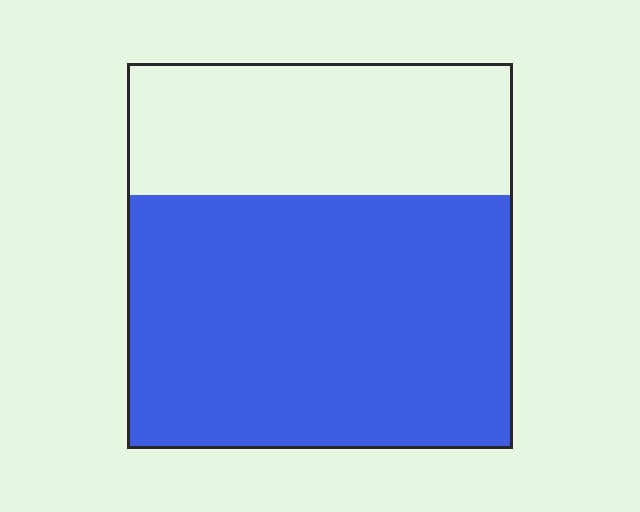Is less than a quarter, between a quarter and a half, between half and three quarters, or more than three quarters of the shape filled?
Between half and three quarters.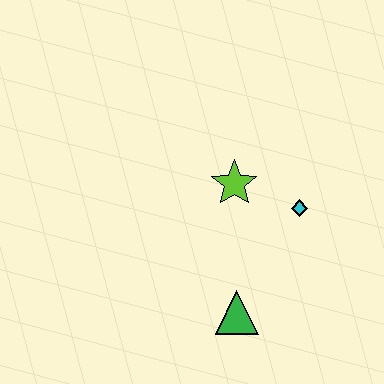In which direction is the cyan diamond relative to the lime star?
The cyan diamond is to the right of the lime star.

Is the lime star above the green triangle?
Yes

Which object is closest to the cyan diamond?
The lime star is closest to the cyan diamond.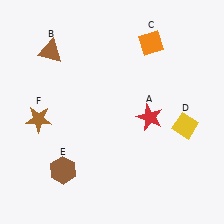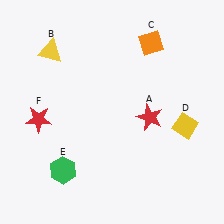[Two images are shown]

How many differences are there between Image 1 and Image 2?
There are 3 differences between the two images.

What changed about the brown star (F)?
In Image 1, F is brown. In Image 2, it changed to red.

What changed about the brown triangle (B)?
In Image 1, B is brown. In Image 2, it changed to yellow.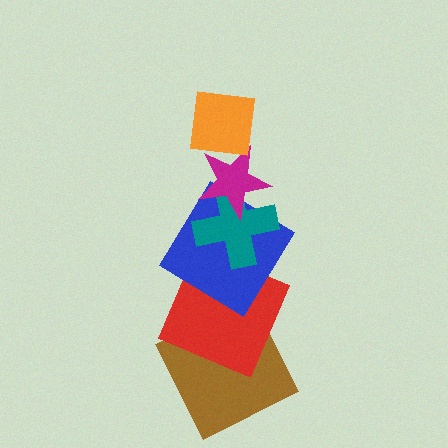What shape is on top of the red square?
The blue diamond is on top of the red square.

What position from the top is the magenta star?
The magenta star is 2nd from the top.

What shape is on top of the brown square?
The red square is on top of the brown square.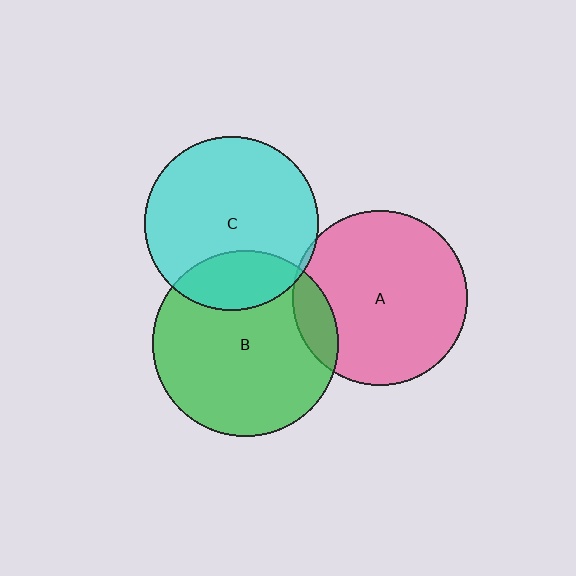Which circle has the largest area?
Circle B (green).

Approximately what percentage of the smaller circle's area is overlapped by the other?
Approximately 5%.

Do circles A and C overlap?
Yes.